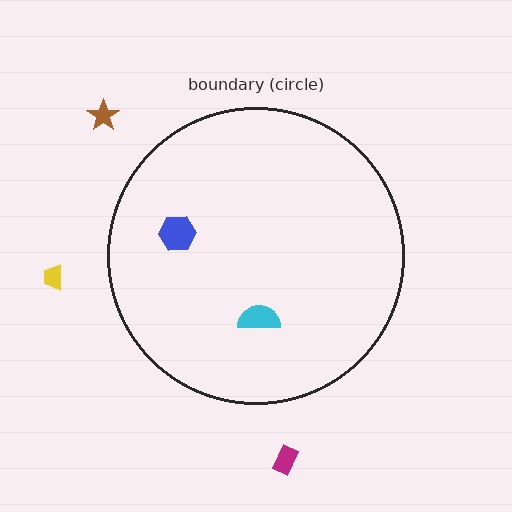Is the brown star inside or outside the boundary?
Outside.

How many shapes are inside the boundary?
2 inside, 3 outside.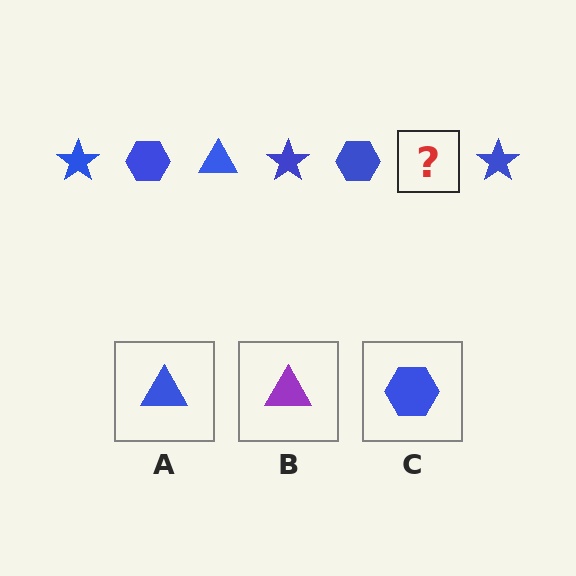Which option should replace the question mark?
Option A.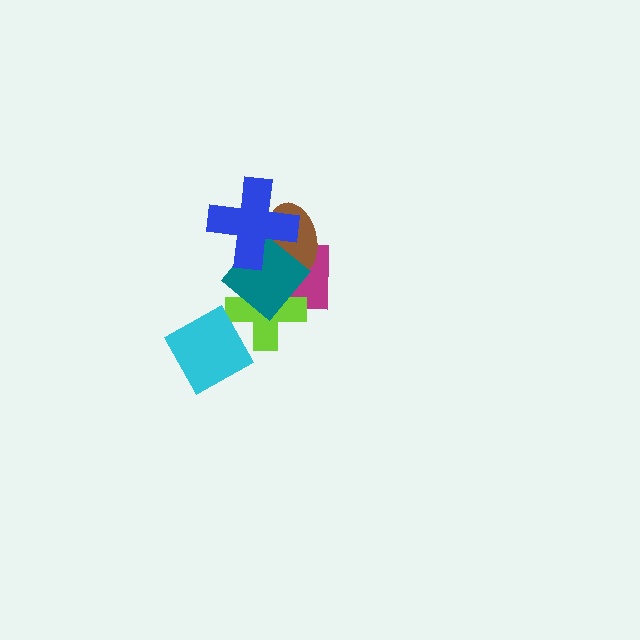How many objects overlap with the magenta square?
4 objects overlap with the magenta square.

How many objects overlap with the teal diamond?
4 objects overlap with the teal diamond.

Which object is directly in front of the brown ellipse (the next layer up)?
The teal diamond is directly in front of the brown ellipse.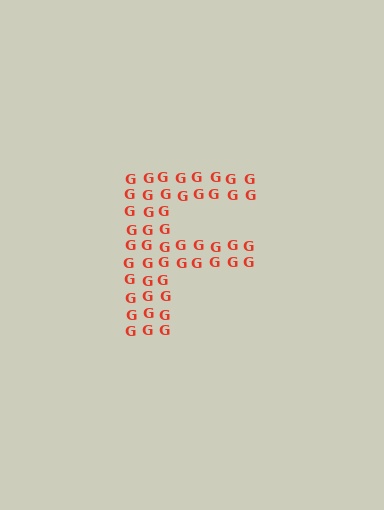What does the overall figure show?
The overall figure shows the letter F.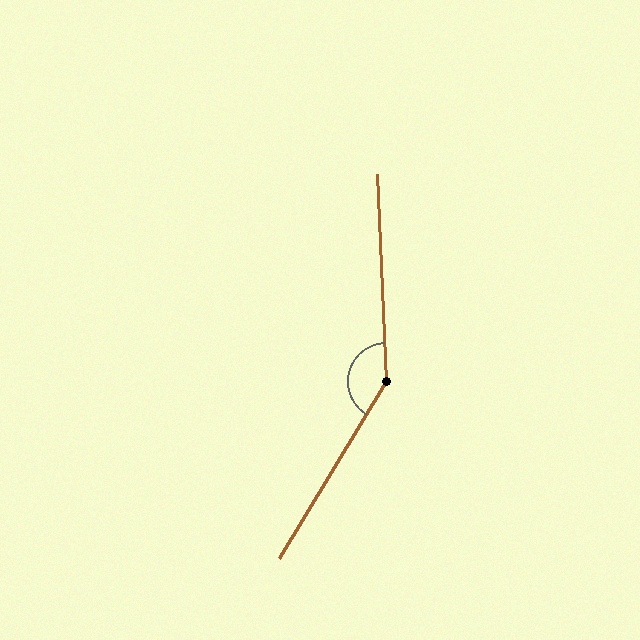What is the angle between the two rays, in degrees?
Approximately 146 degrees.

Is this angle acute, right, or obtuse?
It is obtuse.